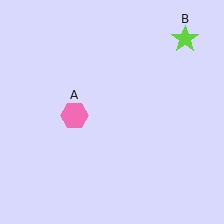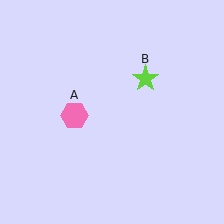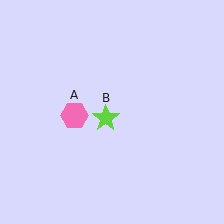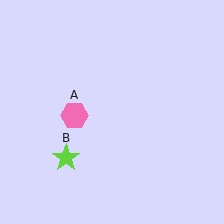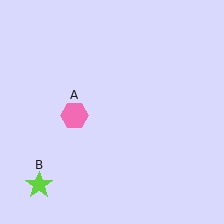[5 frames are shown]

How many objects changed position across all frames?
1 object changed position: lime star (object B).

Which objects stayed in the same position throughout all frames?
Pink hexagon (object A) remained stationary.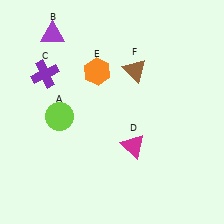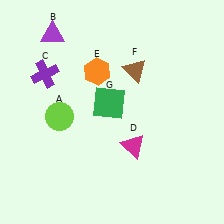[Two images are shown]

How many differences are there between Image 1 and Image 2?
There is 1 difference between the two images.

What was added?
A green square (G) was added in Image 2.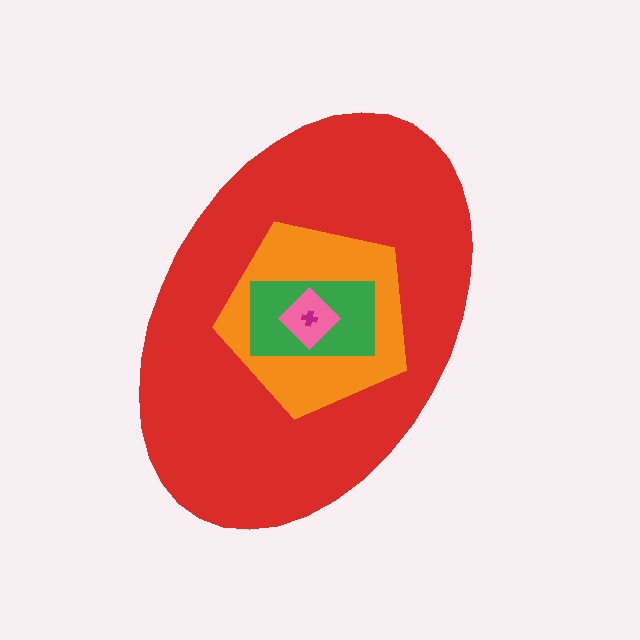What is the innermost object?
The magenta cross.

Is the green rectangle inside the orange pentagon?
Yes.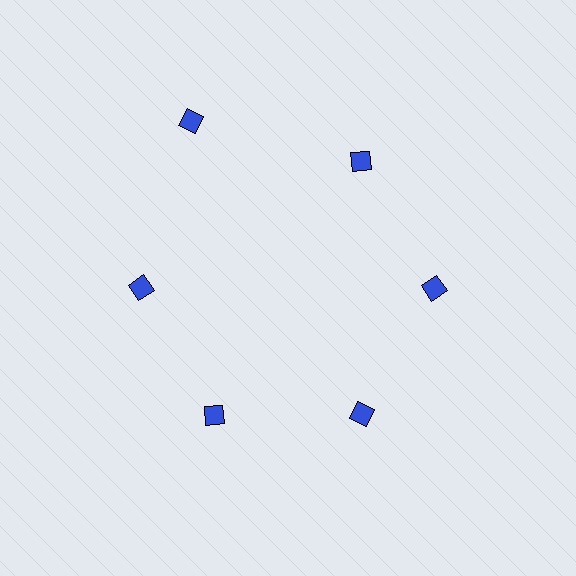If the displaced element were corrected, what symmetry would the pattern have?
It would have 6-fold rotational symmetry — the pattern would map onto itself every 60 degrees.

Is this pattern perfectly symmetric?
No. The 6 blue diamonds are arranged in a ring, but one element near the 11 o'clock position is pushed outward from the center, breaking the 6-fold rotational symmetry.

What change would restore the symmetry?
The symmetry would be restored by moving it inward, back onto the ring so that all 6 diamonds sit at equal angles and equal distance from the center.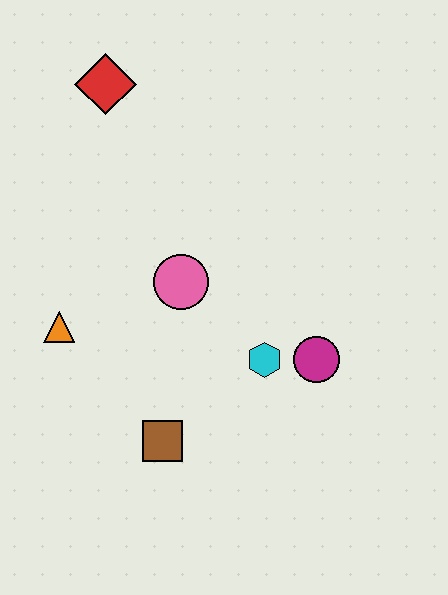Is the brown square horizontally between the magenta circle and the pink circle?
No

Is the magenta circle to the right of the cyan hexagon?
Yes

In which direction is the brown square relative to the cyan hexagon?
The brown square is to the left of the cyan hexagon.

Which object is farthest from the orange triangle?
The magenta circle is farthest from the orange triangle.